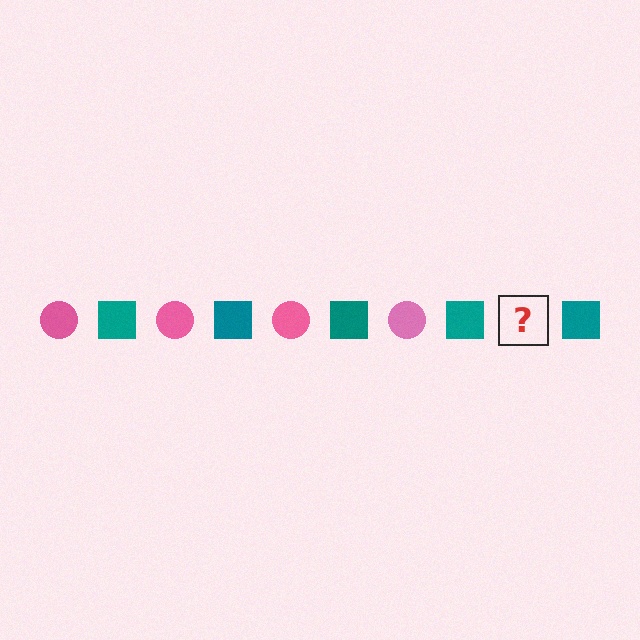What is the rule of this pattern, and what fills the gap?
The rule is that the pattern alternates between pink circle and teal square. The gap should be filled with a pink circle.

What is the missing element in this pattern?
The missing element is a pink circle.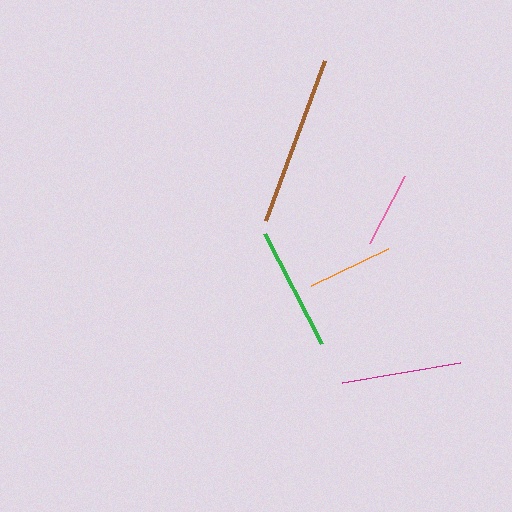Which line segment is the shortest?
The pink line is the shortest at approximately 75 pixels.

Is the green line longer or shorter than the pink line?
The green line is longer than the pink line.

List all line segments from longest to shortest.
From longest to shortest: brown, green, magenta, orange, pink.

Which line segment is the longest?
The brown line is the longest at approximately 170 pixels.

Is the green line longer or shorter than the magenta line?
The green line is longer than the magenta line.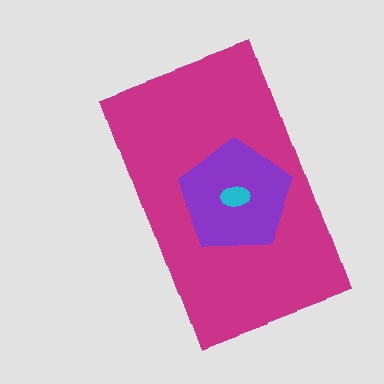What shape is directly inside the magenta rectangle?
The purple pentagon.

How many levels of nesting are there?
3.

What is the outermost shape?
The magenta rectangle.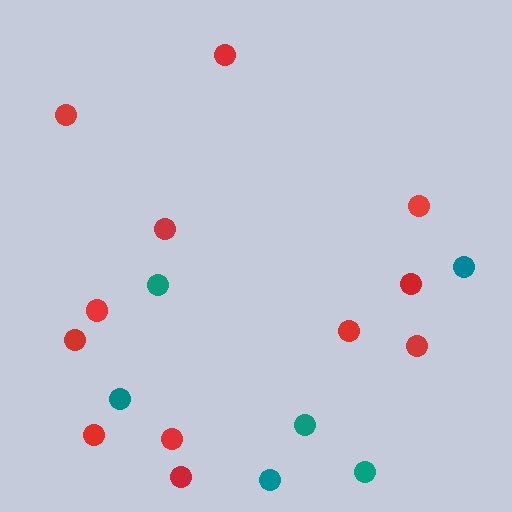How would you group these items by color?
There are 2 groups: one group of teal circles (6) and one group of red circles (12).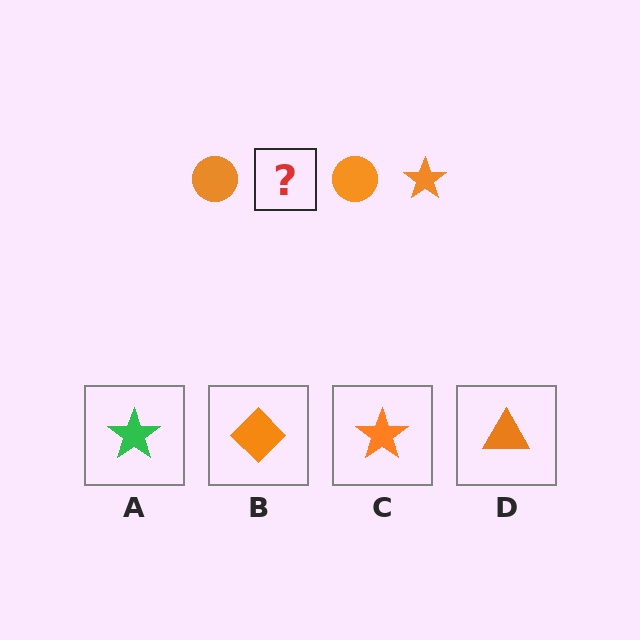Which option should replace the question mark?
Option C.